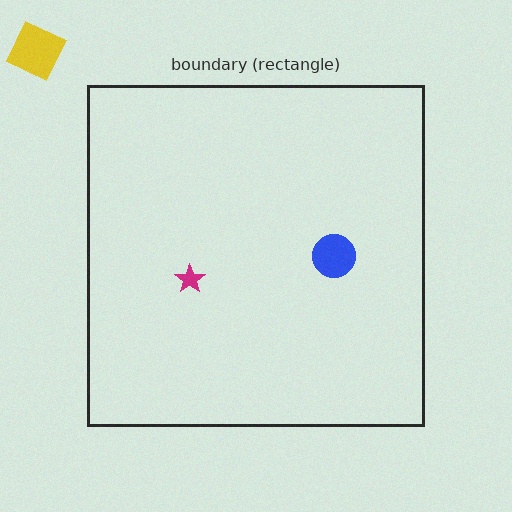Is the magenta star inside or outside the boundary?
Inside.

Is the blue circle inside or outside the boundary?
Inside.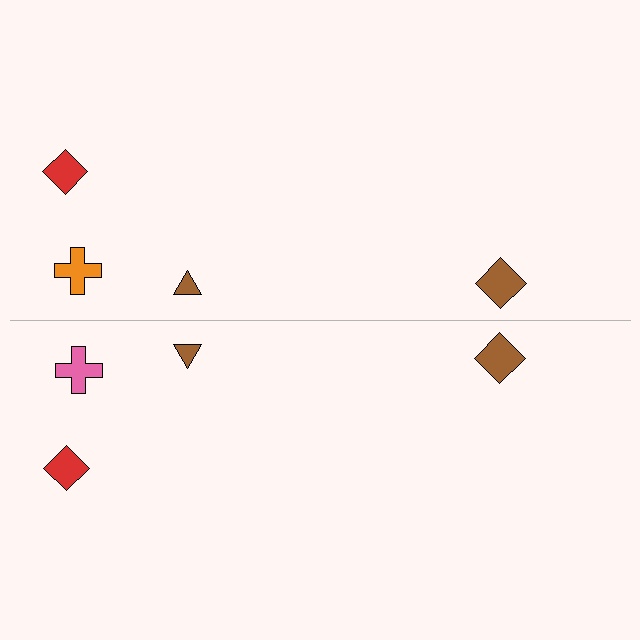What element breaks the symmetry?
The pink cross on the bottom side breaks the symmetry — its mirror counterpart is orange.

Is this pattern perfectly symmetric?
No, the pattern is not perfectly symmetric. The pink cross on the bottom side breaks the symmetry — its mirror counterpart is orange.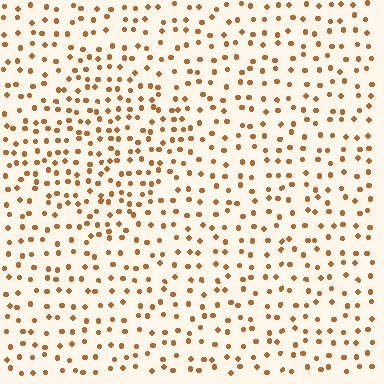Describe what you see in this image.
The image contains small brown elements arranged at two different densities. A diamond-shaped region is visible where the elements are more densely packed than the surrounding area.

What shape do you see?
I see a diamond.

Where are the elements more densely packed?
The elements are more densely packed inside the diamond boundary.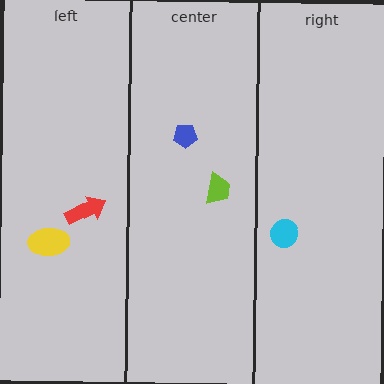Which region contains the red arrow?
The left region.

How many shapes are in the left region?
2.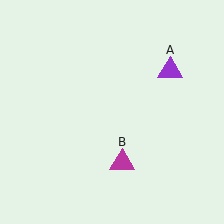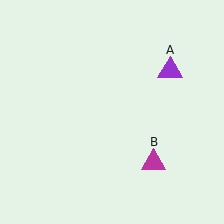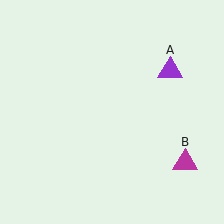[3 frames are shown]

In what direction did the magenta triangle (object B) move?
The magenta triangle (object B) moved right.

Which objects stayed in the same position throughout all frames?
Purple triangle (object A) remained stationary.